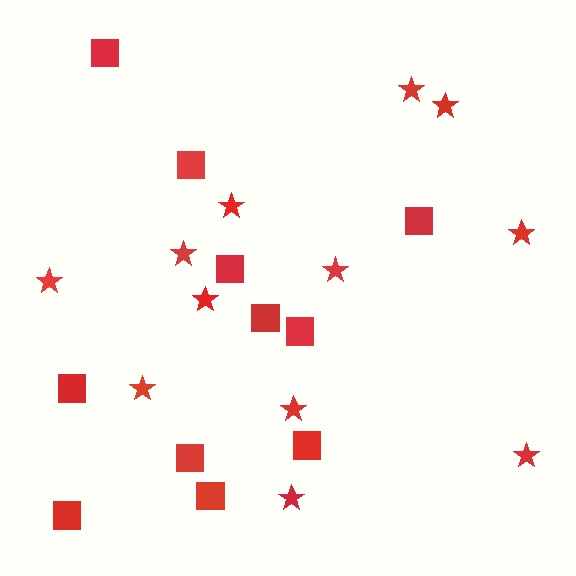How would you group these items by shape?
There are 2 groups: one group of stars (12) and one group of squares (11).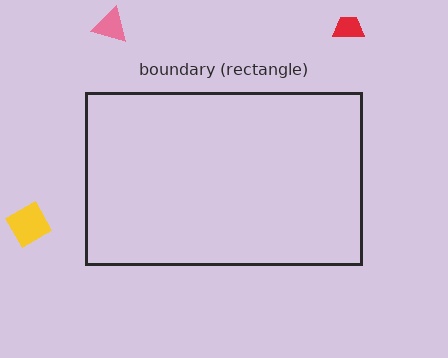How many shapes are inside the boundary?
0 inside, 3 outside.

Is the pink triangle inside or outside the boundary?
Outside.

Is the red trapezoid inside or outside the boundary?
Outside.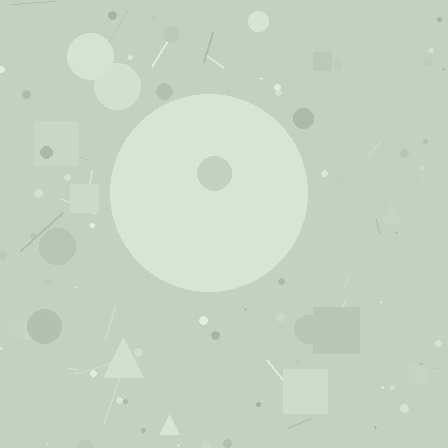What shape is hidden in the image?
A circle is hidden in the image.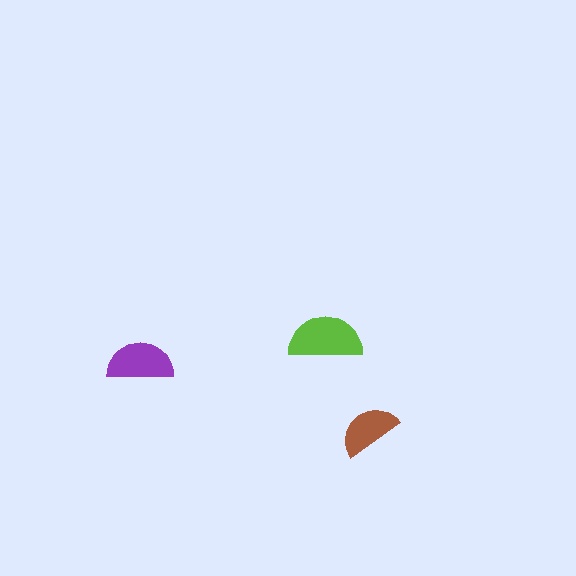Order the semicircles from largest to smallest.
the lime one, the purple one, the brown one.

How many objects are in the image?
There are 3 objects in the image.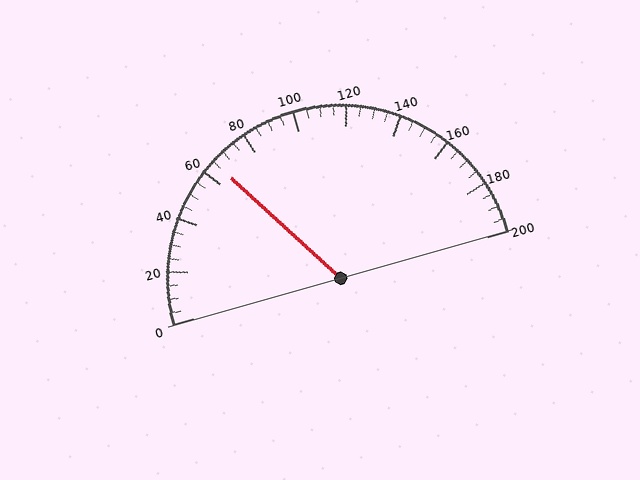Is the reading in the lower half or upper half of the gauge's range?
The reading is in the lower half of the range (0 to 200).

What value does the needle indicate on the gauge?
The needle indicates approximately 65.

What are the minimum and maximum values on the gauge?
The gauge ranges from 0 to 200.